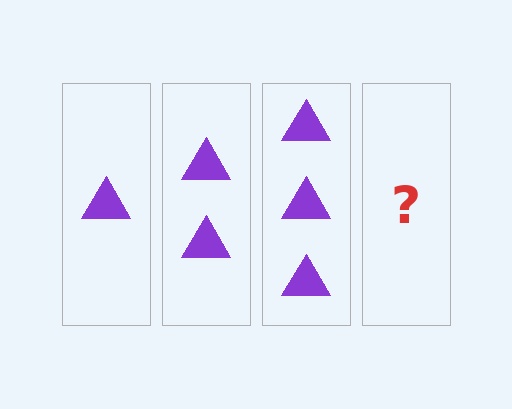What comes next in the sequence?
The next element should be 4 triangles.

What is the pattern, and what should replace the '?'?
The pattern is that each step adds one more triangle. The '?' should be 4 triangles.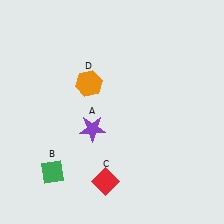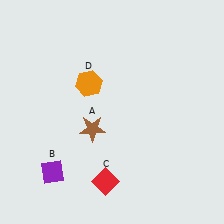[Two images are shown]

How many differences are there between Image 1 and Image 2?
There are 2 differences between the two images.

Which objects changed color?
A changed from purple to brown. B changed from green to purple.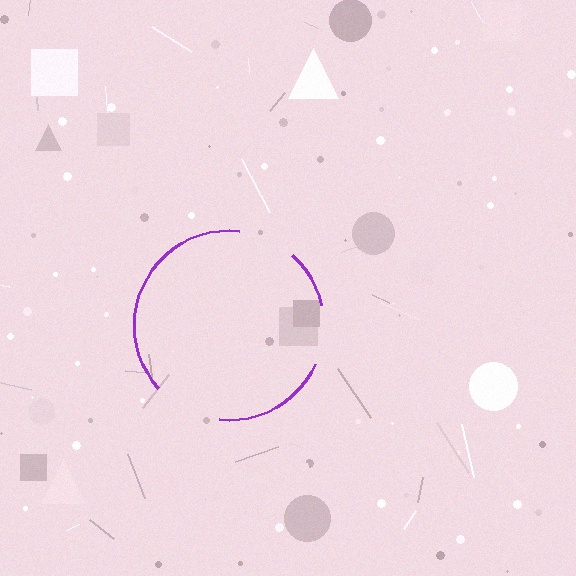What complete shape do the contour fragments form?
The contour fragments form a circle.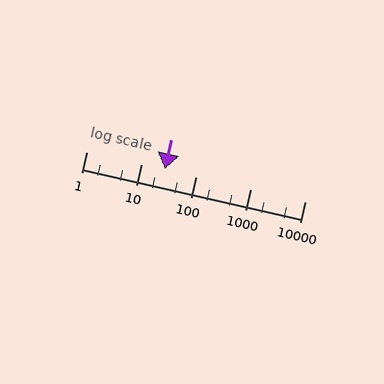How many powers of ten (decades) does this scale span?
The scale spans 4 decades, from 1 to 10000.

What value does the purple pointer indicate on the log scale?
The pointer indicates approximately 27.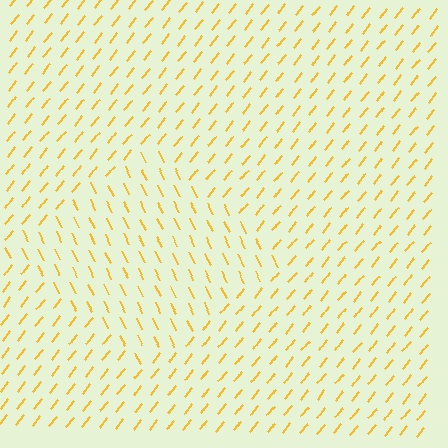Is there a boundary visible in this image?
Yes, there is a texture boundary formed by a change in line orientation.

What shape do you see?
I see a diamond.